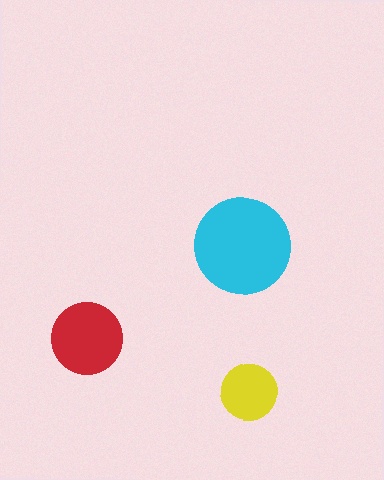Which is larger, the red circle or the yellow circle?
The red one.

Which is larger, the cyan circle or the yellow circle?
The cyan one.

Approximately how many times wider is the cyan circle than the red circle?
About 1.5 times wider.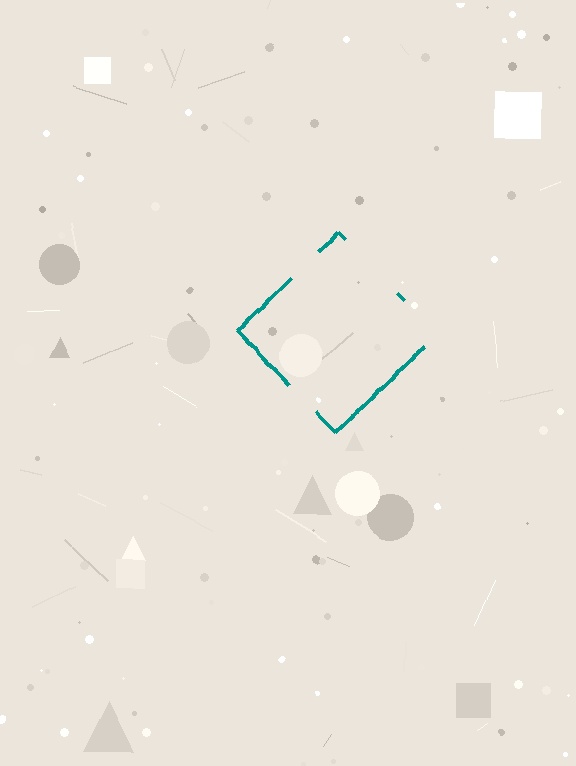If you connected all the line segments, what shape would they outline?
They would outline a diamond.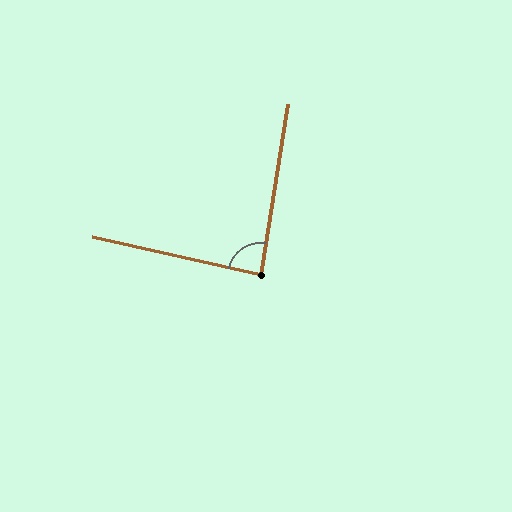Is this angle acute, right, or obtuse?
It is approximately a right angle.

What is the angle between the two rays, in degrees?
Approximately 87 degrees.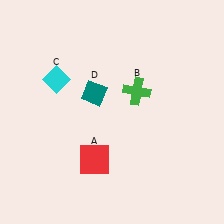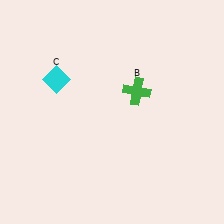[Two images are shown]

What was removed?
The teal diamond (D), the red square (A) were removed in Image 2.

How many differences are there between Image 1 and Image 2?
There are 2 differences between the two images.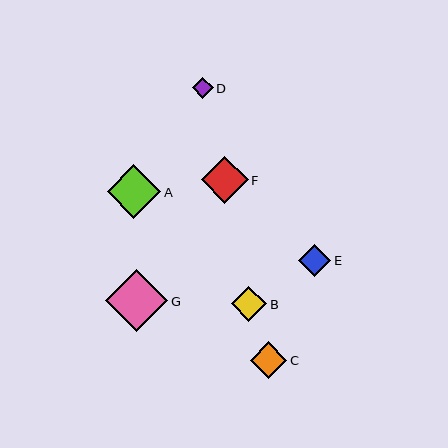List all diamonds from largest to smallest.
From largest to smallest: G, A, F, C, B, E, D.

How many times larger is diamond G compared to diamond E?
Diamond G is approximately 1.9 times the size of diamond E.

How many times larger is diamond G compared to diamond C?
Diamond G is approximately 1.7 times the size of diamond C.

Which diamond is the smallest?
Diamond D is the smallest with a size of approximately 21 pixels.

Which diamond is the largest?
Diamond G is the largest with a size of approximately 62 pixels.